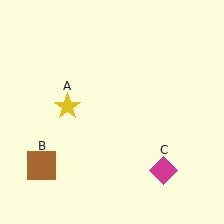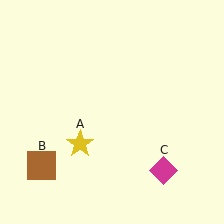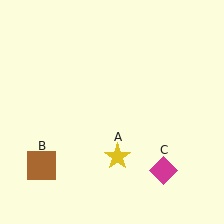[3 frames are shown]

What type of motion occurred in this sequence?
The yellow star (object A) rotated counterclockwise around the center of the scene.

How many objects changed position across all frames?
1 object changed position: yellow star (object A).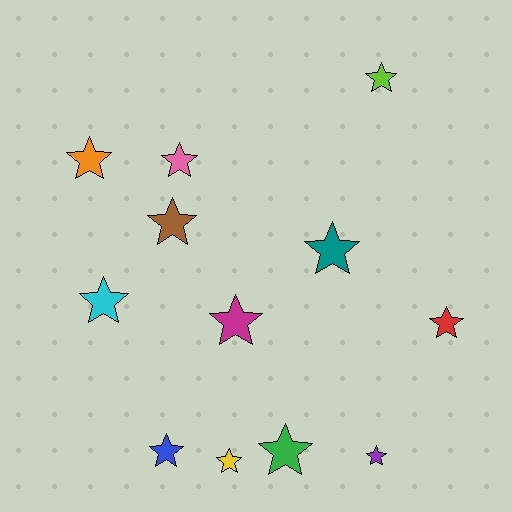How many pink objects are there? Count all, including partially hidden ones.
There is 1 pink object.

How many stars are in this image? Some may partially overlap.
There are 12 stars.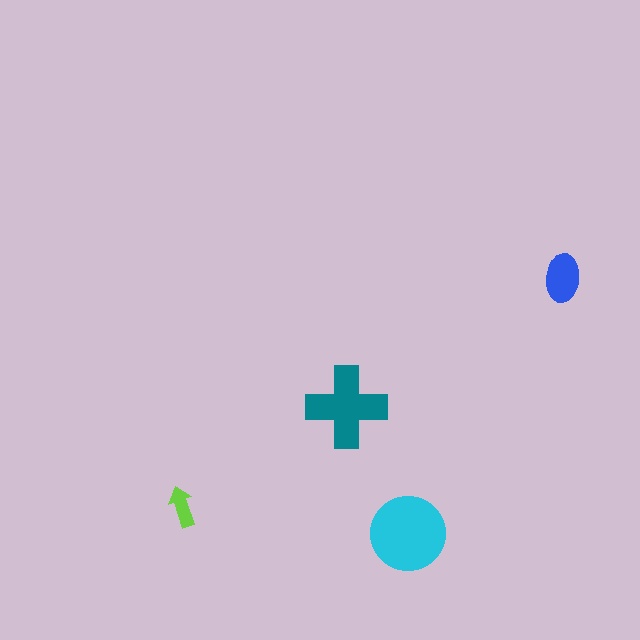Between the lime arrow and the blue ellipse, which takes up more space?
The blue ellipse.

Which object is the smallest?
The lime arrow.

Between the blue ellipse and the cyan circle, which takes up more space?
The cyan circle.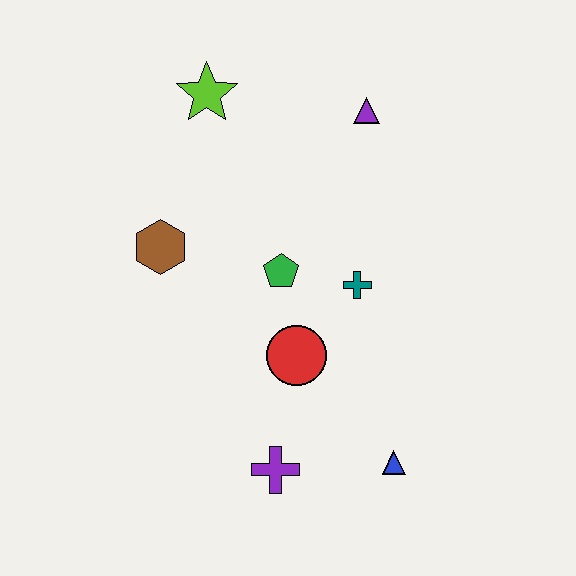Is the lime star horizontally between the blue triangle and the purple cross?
No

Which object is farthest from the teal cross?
The lime star is farthest from the teal cross.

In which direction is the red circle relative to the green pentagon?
The red circle is below the green pentagon.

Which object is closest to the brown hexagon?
The green pentagon is closest to the brown hexagon.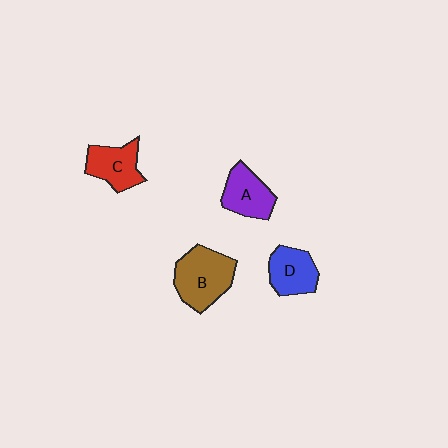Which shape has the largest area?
Shape B (brown).